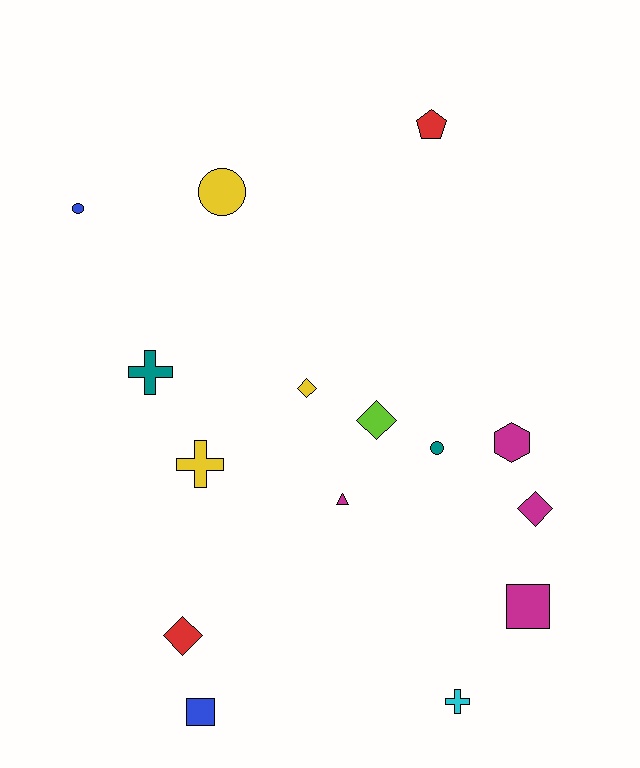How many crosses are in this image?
There are 3 crosses.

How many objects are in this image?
There are 15 objects.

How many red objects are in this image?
There are 2 red objects.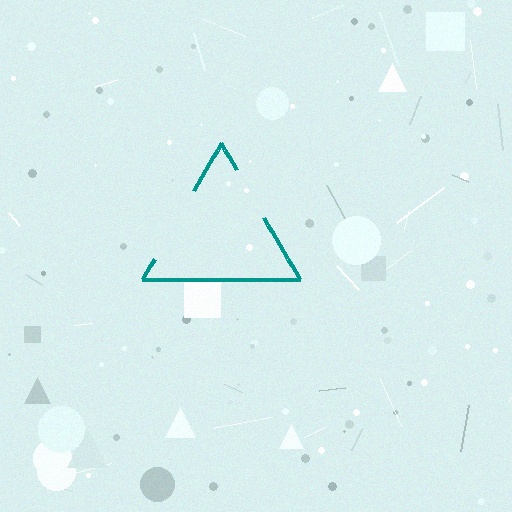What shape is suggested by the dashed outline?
The dashed outline suggests a triangle.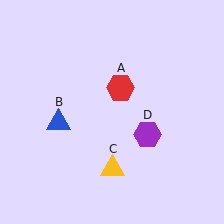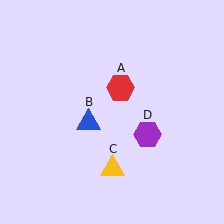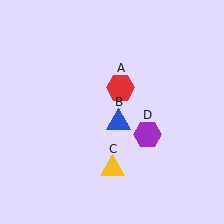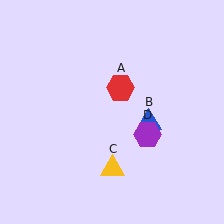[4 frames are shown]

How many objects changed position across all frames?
1 object changed position: blue triangle (object B).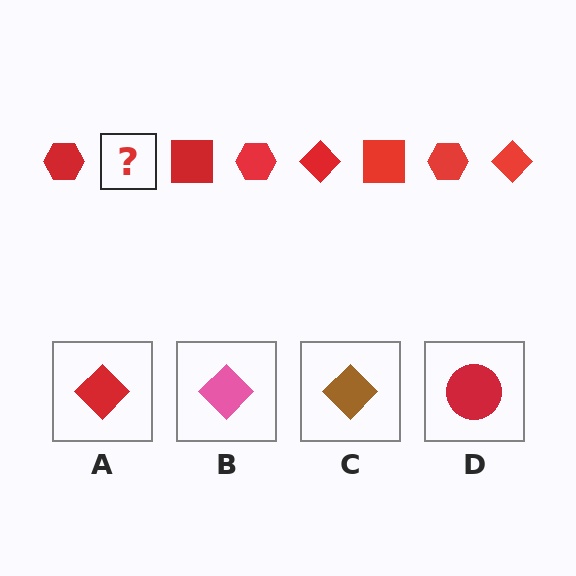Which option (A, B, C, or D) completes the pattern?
A.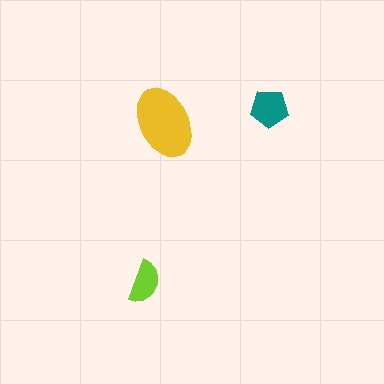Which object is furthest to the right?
The teal pentagon is rightmost.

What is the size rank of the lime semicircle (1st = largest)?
3rd.